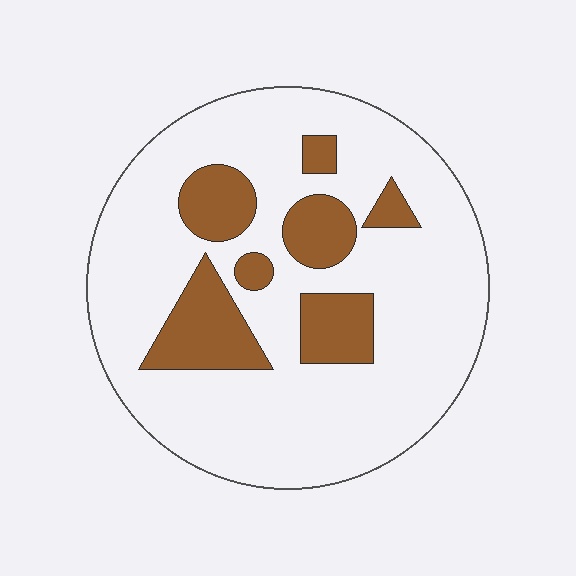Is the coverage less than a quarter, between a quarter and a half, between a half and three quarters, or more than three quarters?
Less than a quarter.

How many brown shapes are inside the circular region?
7.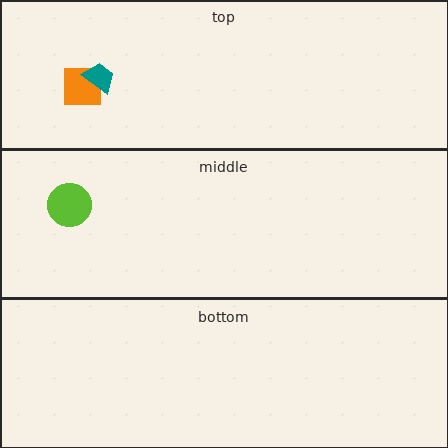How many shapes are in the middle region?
1.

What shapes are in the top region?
The orange square, the teal trapezoid.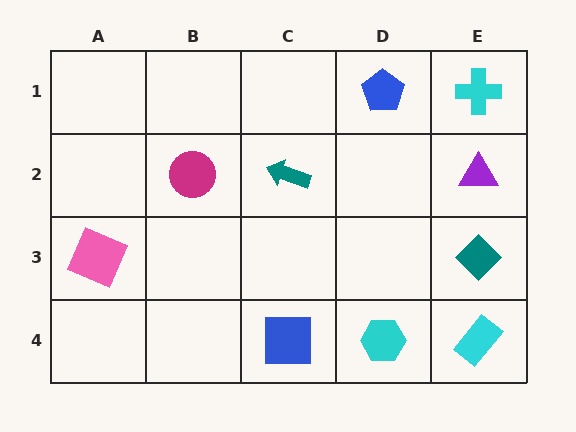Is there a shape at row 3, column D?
No, that cell is empty.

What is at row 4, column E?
A cyan rectangle.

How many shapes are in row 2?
3 shapes.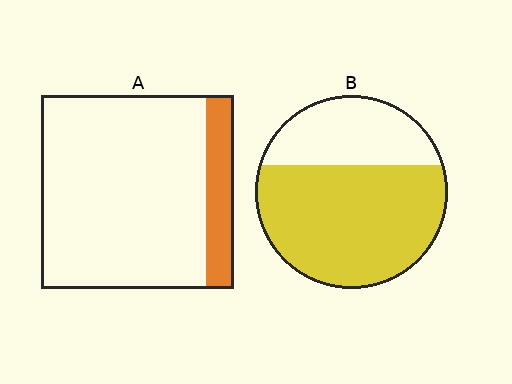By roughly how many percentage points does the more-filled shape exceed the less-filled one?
By roughly 55 percentage points (B over A).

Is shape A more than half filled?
No.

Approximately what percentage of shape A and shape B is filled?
A is approximately 15% and B is approximately 70%.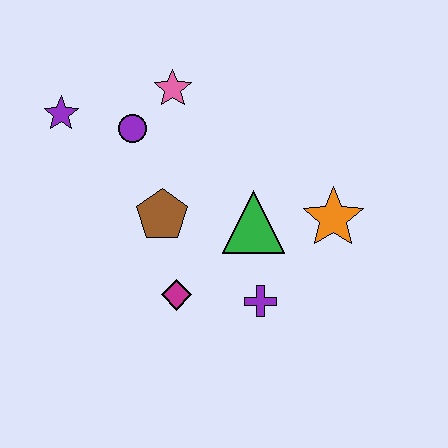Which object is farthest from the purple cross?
The purple star is farthest from the purple cross.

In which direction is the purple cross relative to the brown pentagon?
The purple cross is to the right of the brown pentagon.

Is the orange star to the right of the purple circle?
Yes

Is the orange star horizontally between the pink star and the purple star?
No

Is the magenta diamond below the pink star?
Yes